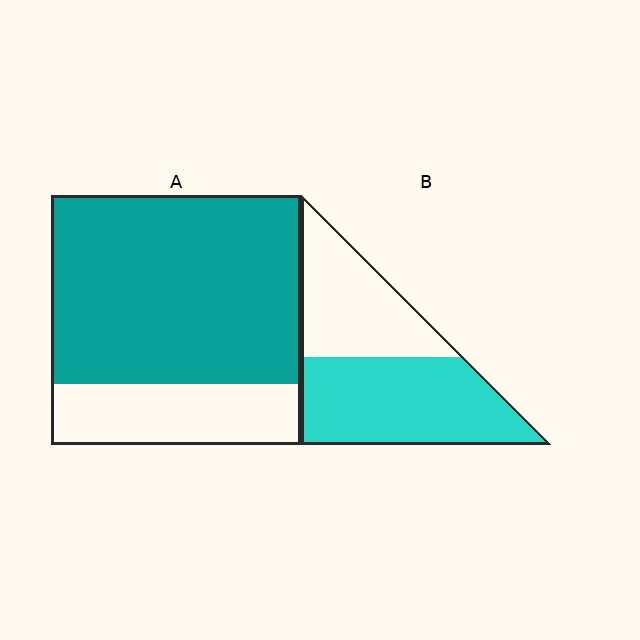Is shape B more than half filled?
Yes.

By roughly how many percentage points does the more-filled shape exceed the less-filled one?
By roughly 20 percentage points (A over B).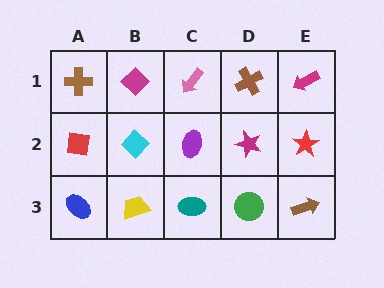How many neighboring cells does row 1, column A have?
2.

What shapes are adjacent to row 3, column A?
A red square (row 2, column A), a yellow trapezoid (row 3, column B).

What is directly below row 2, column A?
A blue ellipse.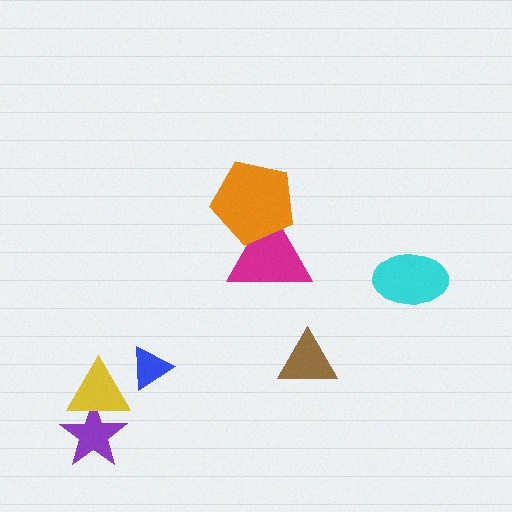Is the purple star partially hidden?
Yes, it is partially covered by another shape.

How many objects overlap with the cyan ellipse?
0 objects overlap with the cyan ellipse.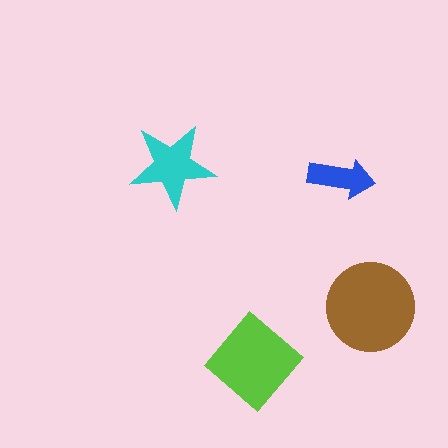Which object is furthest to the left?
The cyan star is leftmost.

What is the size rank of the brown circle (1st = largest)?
1st.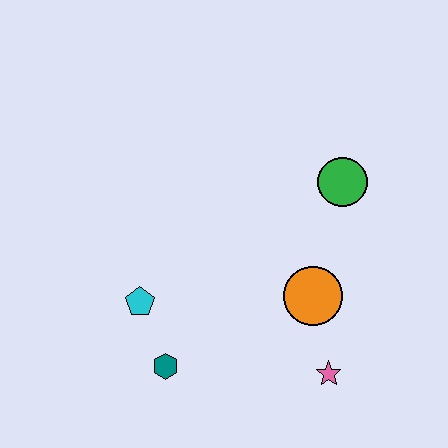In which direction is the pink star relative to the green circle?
The pink star is below the green circle.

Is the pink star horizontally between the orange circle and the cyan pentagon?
No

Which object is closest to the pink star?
The orange circle is closest to the pink star.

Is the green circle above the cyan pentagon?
Yes